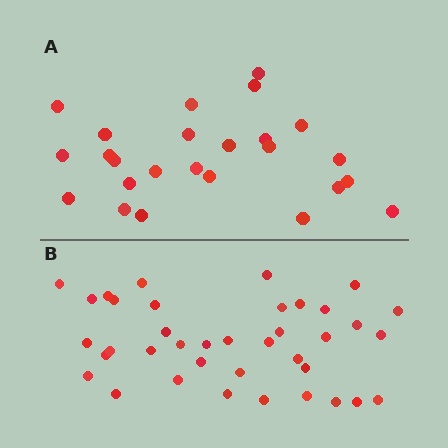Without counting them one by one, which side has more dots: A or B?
Region B (the bottom region) has more dots.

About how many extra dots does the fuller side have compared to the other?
Region B has approximately 15 more dots than region A.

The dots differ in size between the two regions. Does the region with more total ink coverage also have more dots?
No. Region A has more total ink coverage because its dots are larger, but region B actually contains more individual dots. Total area can be misleading — the number of items is what matters here.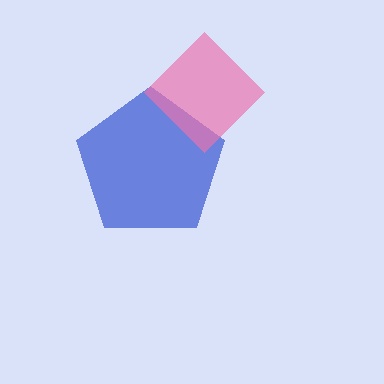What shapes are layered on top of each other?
The layered shapes are: a blue pentagon, a pink diamond.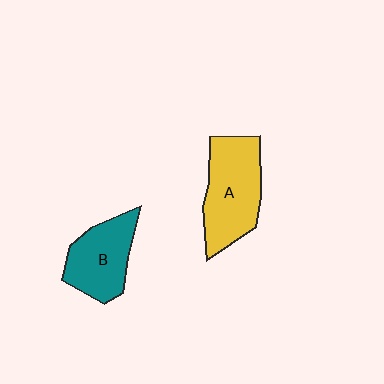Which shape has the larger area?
Shape A (yellow).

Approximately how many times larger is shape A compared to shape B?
Approximately 1.3 times.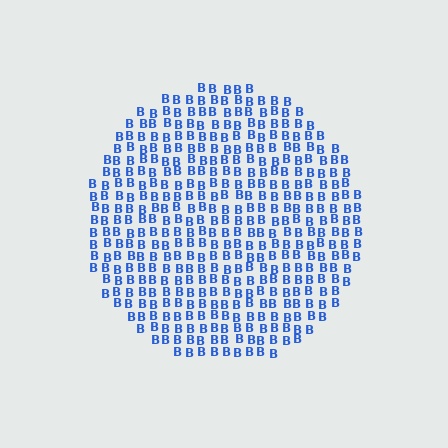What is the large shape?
The large shape is a circle.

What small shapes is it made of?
It is made of small letter B's.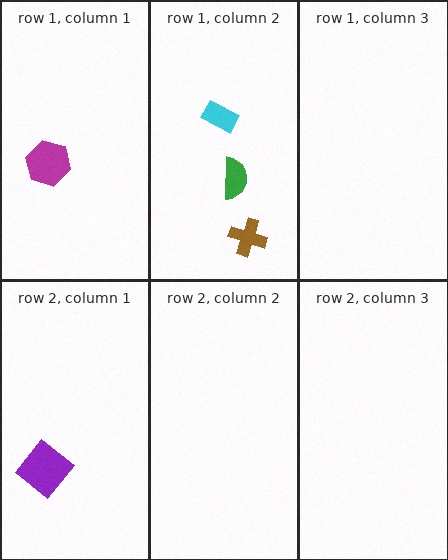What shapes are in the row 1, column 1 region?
The magenta hexagon.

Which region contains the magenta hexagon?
The row 1, column 1 region.